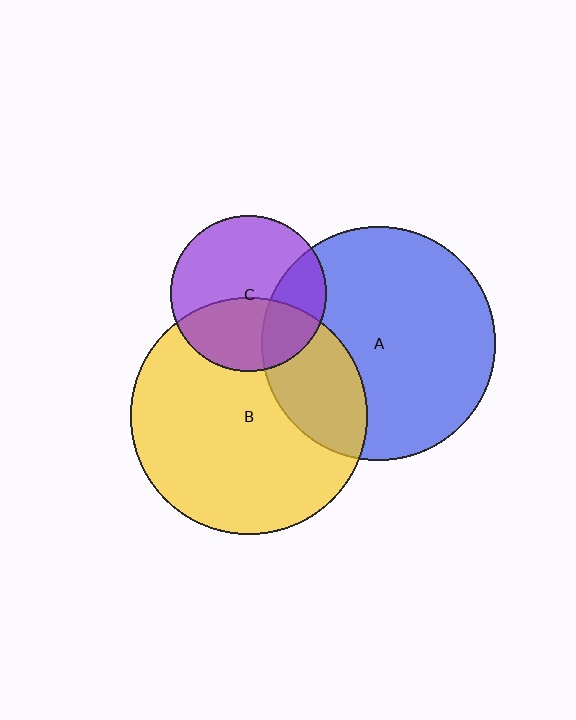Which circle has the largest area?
Circle B (yellow).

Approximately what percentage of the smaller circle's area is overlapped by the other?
Approximately 40%.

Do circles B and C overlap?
Yes.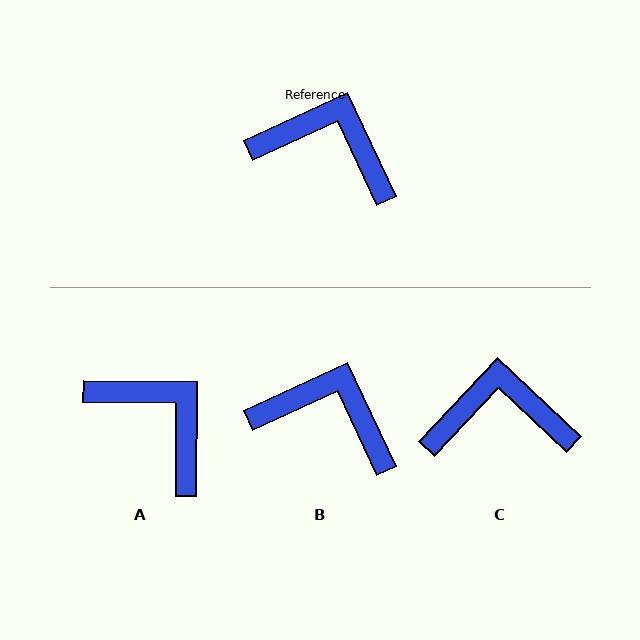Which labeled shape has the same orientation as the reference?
B.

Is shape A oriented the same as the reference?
No, it is off by about 25 degrees.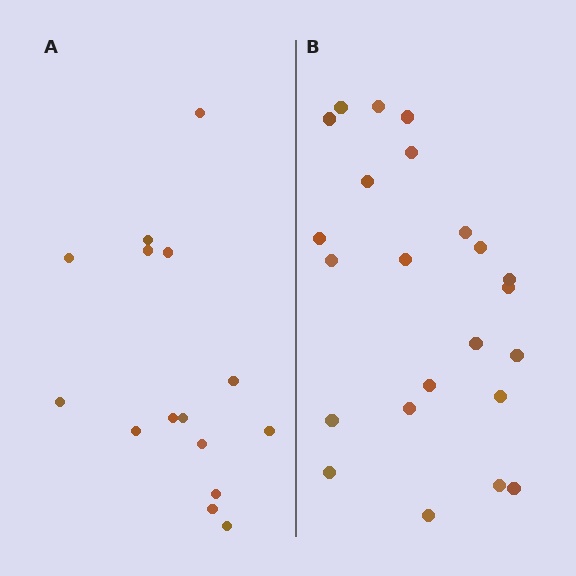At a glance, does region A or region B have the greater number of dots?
Region B (the right region) has more dots.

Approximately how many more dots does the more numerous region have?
Region B has roughly 8 or so more dots than region A.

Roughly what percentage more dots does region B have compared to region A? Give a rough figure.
About 55% more.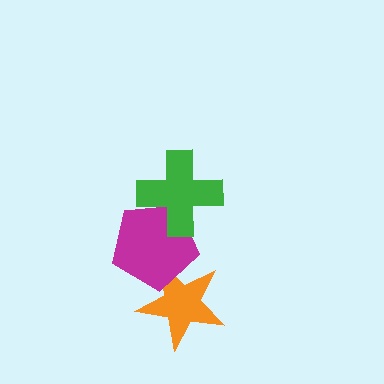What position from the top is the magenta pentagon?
The magenta pentagon is 2nd from the top.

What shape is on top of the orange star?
The magenta pentagon is on top of the orange star.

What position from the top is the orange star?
The orange star is 3rd from the top.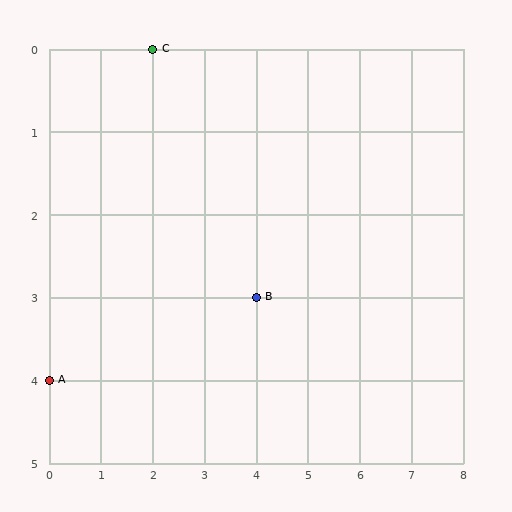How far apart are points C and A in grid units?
Points C and A are 2 columns and 4 rows apart (about 4.5 grid units diagonally).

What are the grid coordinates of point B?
Point B is at grid coordinates (4, 3).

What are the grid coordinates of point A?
Point A is at grid coordinates (0, 4).